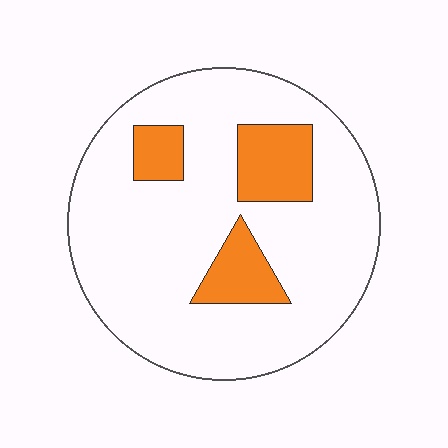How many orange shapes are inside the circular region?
3.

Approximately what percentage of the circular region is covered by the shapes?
Approximately 15%.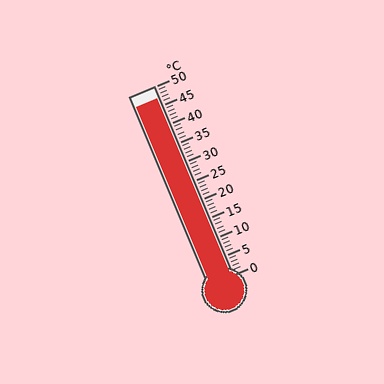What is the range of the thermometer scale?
The thermometer scale ranges from 0°C to 50°C.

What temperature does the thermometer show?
The thermometer shows approximately 47°C.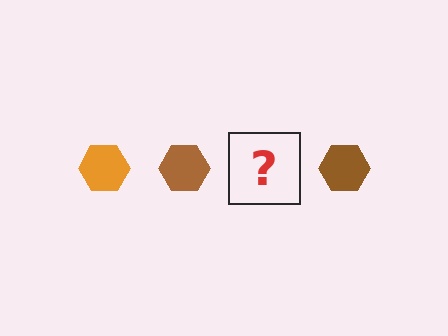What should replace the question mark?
The question mark should be replaced with an orange hexagon.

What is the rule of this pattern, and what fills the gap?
The rule is that the pattern cycles through orange, brown hexagons. The gap should be filled with an orange hexagon.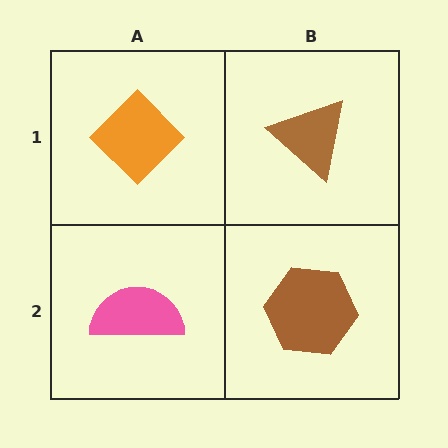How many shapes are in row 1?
2 shapes.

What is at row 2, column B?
A brown hexagon.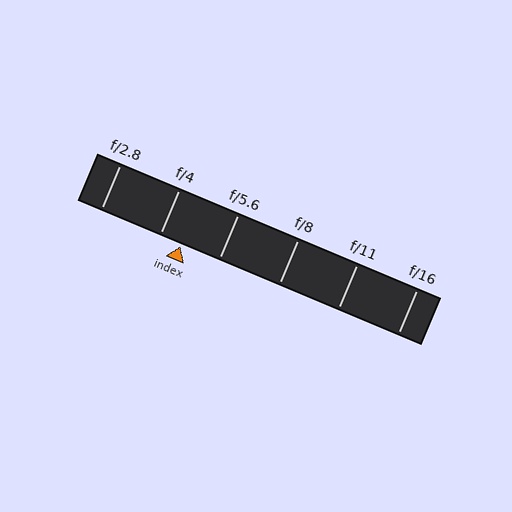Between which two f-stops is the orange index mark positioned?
The index mark is between f/4 and f/5.6.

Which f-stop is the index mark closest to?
The index mark is closest to f/4.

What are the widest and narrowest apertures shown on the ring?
The widest aperture shown is f/2.8 and the narrowest is f/16.